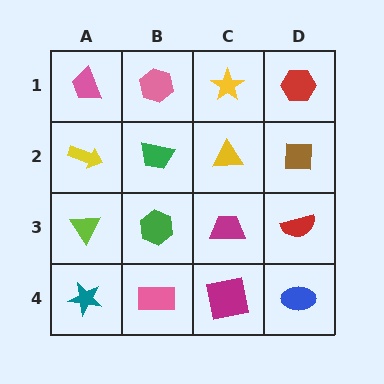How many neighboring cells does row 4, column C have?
3.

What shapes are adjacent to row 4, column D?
A red semicircle (row 3, column D), a magenta square (row 4, column C).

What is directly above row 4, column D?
A red semicircle.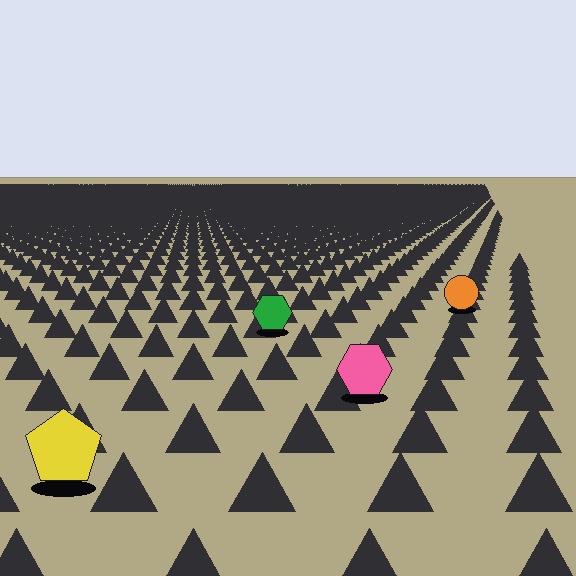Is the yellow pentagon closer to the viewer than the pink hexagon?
Yes. The yellow pentagon is closer — you can tell from the texture gradient: the ground texture is coarser near it.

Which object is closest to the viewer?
The yellow pentagon is closest. The texture marks near it are larger and more spread out.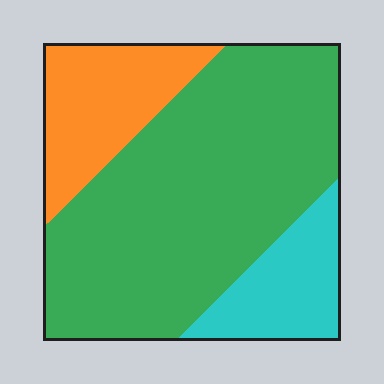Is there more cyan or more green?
Green.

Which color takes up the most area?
Green, at roughly 65%.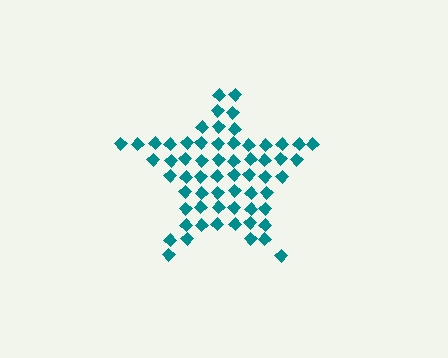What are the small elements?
The small elements are diamonds.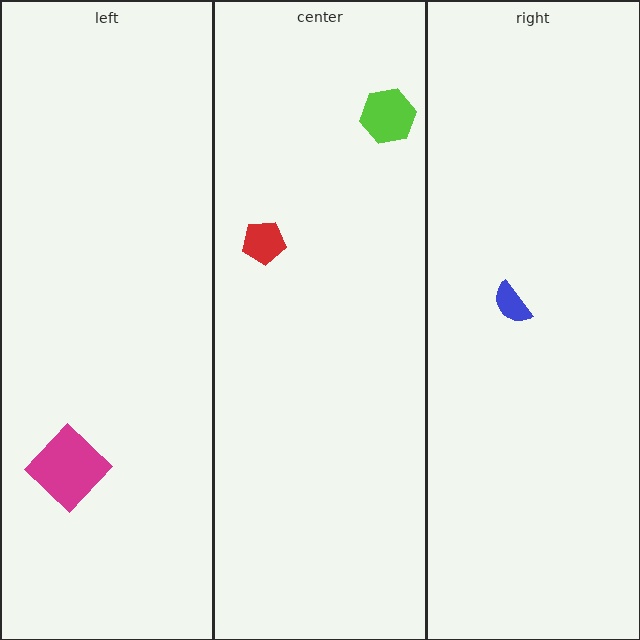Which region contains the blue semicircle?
The right region.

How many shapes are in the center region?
2.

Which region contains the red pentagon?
The center region.